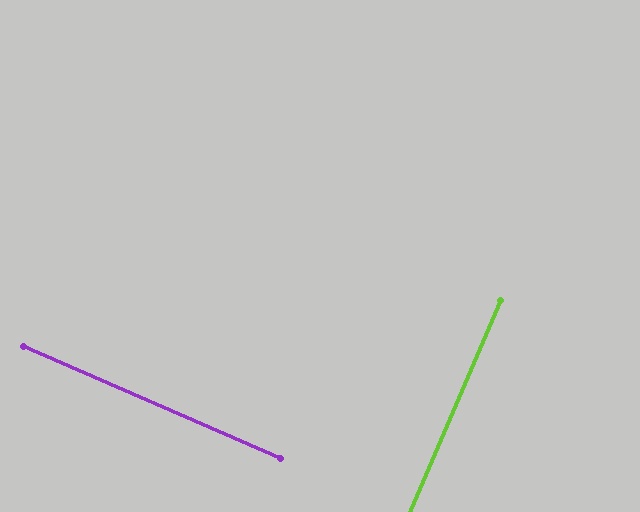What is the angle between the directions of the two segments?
Approximately 90 degrees.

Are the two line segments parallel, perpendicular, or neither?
Perpendicular — they meet at approximately 90°.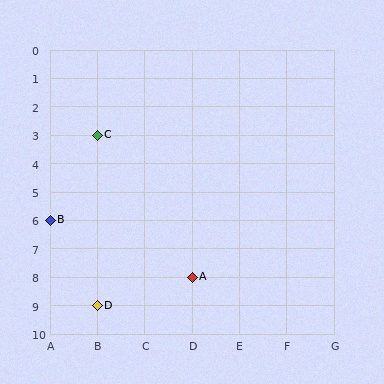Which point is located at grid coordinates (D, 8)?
Point A is at (D, 8).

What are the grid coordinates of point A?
Point A is at grid coordinates (D, 8).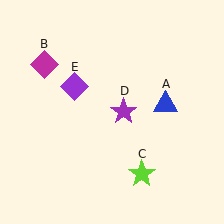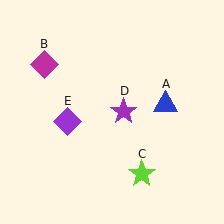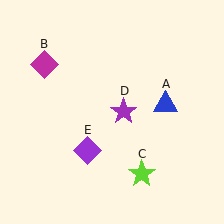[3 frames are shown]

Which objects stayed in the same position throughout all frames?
Blue triangle (object A) and magenta diamond (object B) and lime star (object C) and purple star (object D) remained stationary.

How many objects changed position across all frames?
1 object changed position: purple diamond (object E).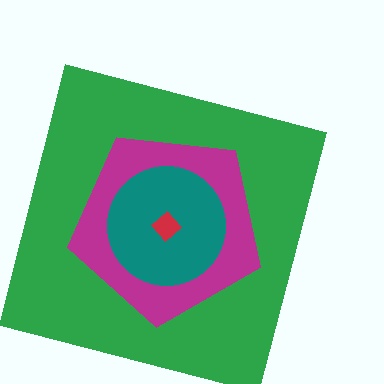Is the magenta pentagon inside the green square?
Yes.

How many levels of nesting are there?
4.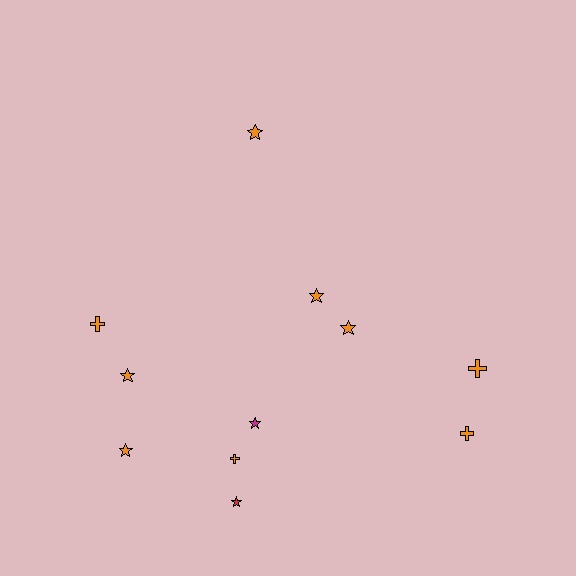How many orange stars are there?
There are 5 orange stars.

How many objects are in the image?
There are 11 objects.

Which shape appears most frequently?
Star, with 7 objects.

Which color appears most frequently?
Orange, with 9 objects.